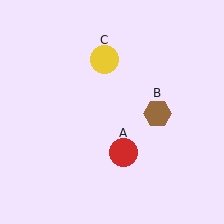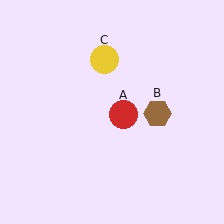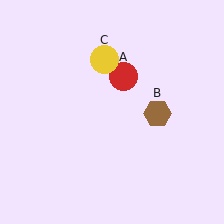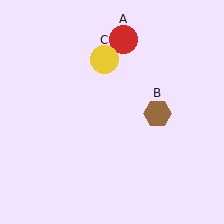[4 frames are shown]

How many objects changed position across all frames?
1 object changed position: red circle (object A).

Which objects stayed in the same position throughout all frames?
Brown hexagon (object B) and yellow circle (object C) remained stationary.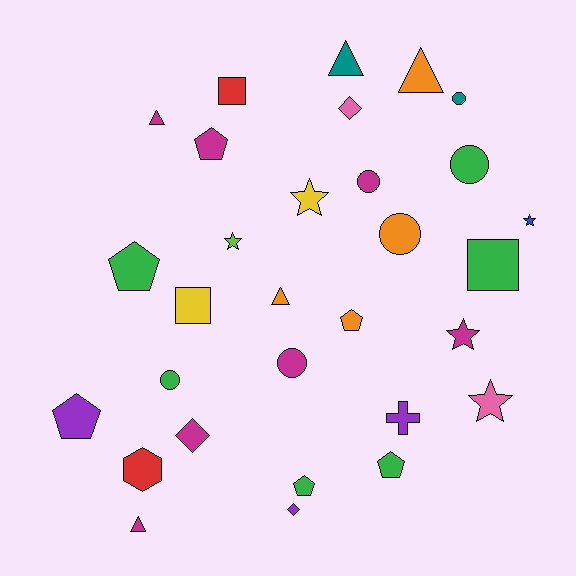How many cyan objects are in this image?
There are no cyan objects.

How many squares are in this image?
There are 3 squares.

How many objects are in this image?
There are 30 objects.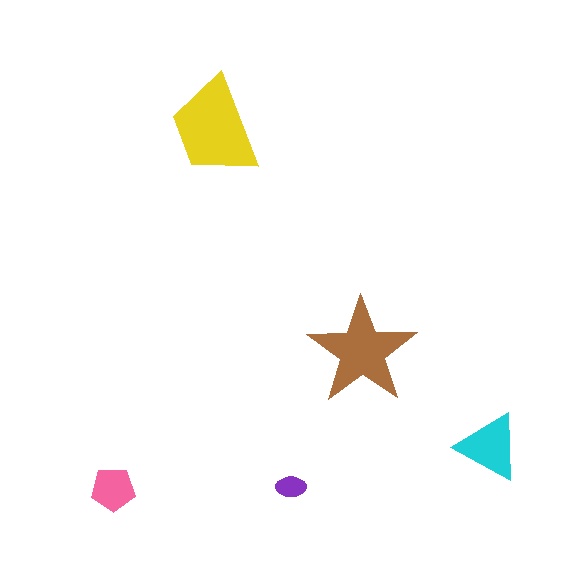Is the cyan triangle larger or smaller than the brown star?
Smaller.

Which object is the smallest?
The purple ellipse.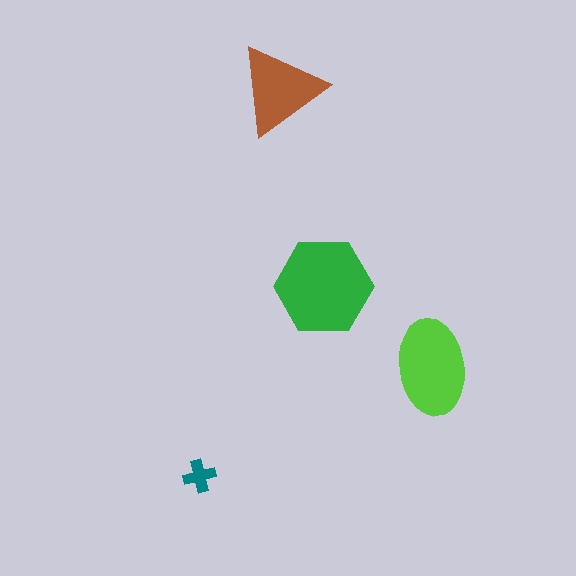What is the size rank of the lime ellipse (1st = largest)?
2nd.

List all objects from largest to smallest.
The green hexagon, the lime ellipse, the brown triangle, the teal cross.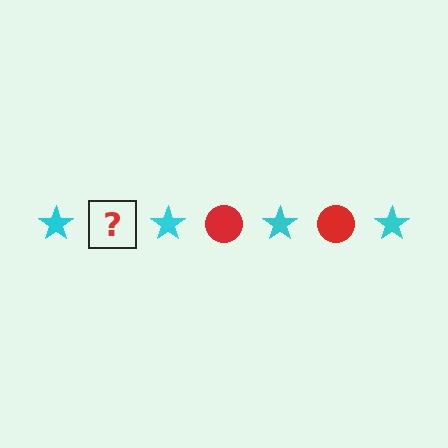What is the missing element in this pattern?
The missing element is a red circle.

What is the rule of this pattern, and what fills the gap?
The rule is that the pattern alternates between cyan star and red circle. The gap should be filled with a red circle.